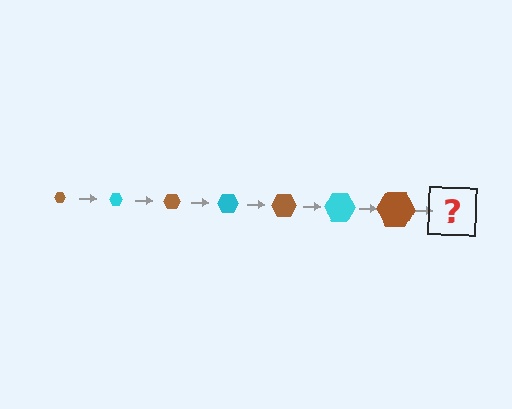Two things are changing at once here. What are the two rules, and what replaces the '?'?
The two rules are that the hexagon grows larger each step and the color cycles through brown and cyan. The '?' should be a cyan hexagon, larger than the previous one.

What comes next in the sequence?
The next element should be a cyan hexagon, larger than the previous one.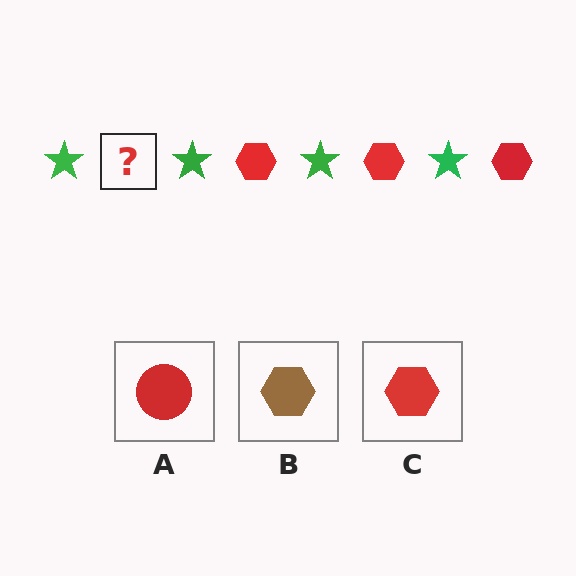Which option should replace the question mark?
Option C.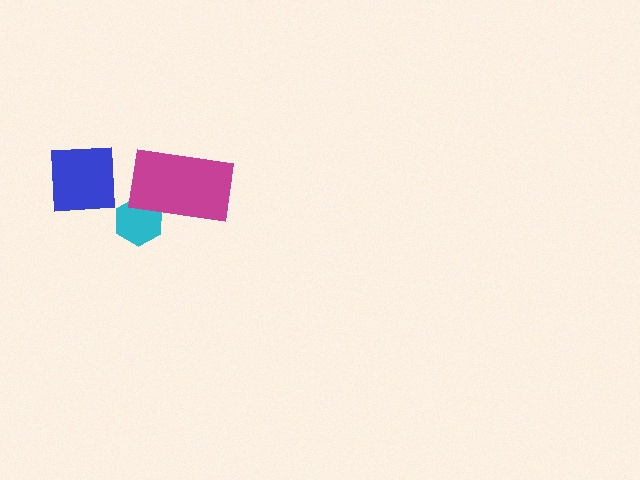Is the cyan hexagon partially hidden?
Yes, it is partially covered by another shape.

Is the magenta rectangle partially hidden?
No, no other shape covers it.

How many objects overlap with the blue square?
0 objects overlap with the blue square.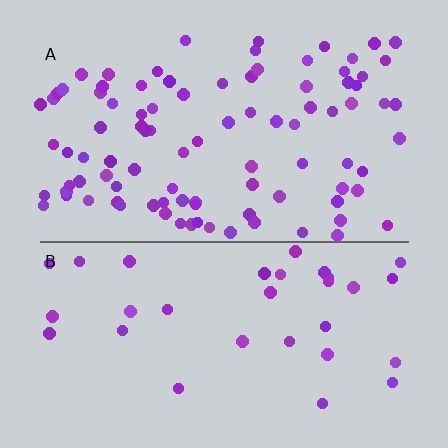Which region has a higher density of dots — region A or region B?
A (the top).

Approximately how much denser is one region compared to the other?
Approximately 2.9× — region A over region B.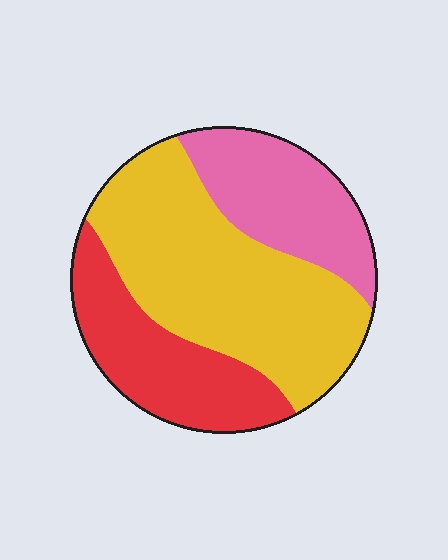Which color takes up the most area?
Yellow, at roughly 50%.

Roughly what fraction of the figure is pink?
Pink takes up about one quarter (1/4) of the figure.